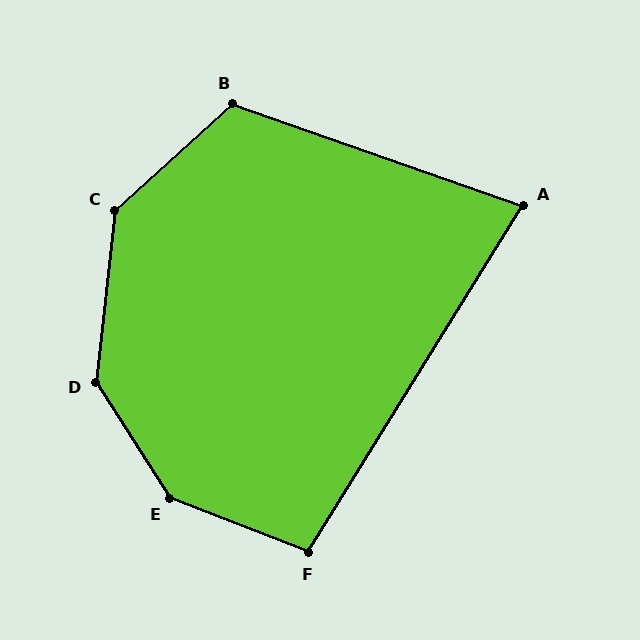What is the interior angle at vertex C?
Approximately 138 degrees (obtuse).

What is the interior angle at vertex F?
Approximately 100 degrees (obtuse).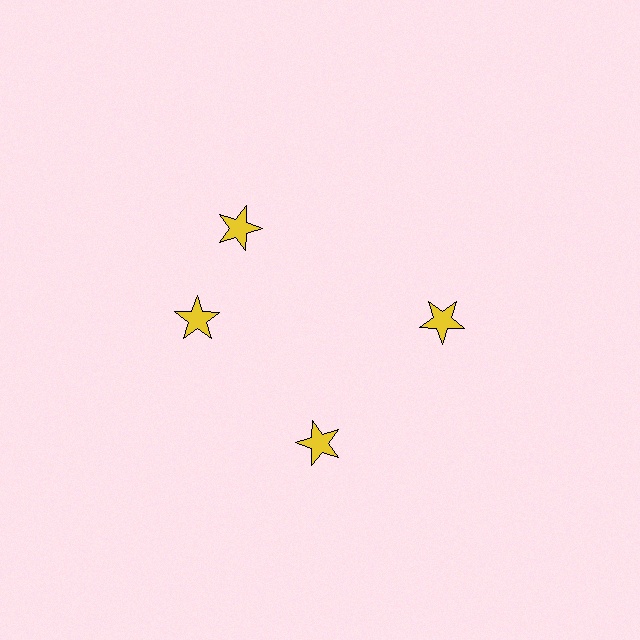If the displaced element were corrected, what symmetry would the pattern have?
It would have 4-fold rotational symmetry — the pattern would map onto itself every 90 degrees.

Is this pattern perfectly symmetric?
No. The 4 yellow stars are arranged in a ring, but one element near the 12 o'clock position is rotated out of alignment along the ring, breaking the 4-fold rotational symmetry.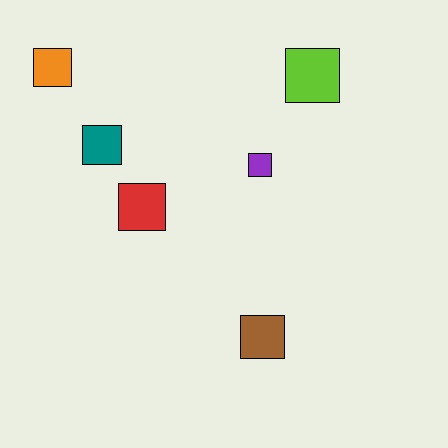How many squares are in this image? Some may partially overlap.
There are 6 squares.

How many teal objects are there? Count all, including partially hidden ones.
There is 1 teal object.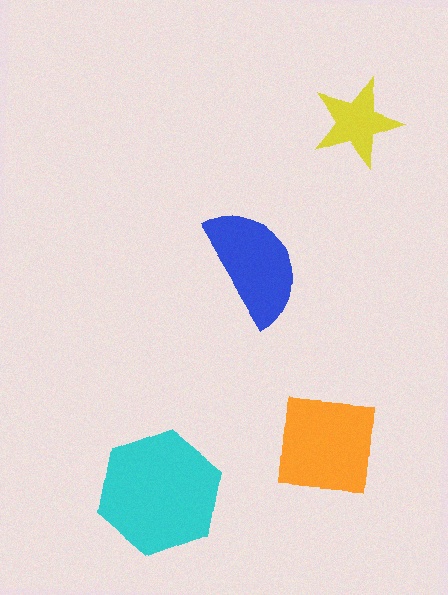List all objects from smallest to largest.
The yellow star, the blue semicircle, the orange square, the cyan hexagon.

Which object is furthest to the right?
The yellow star is rightmost.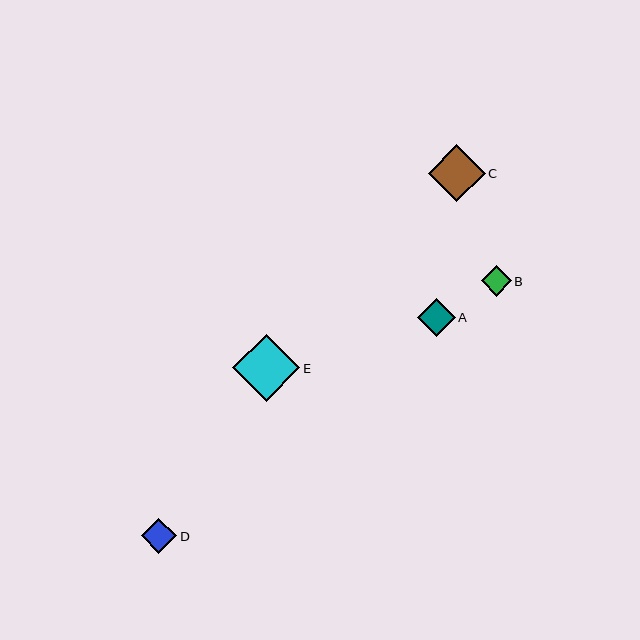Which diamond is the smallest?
Diamond B is the smallest with a size of approximately 30 pixels.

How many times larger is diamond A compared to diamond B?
Diamond A is approximately 1.2 times the size of diamond B.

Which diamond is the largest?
Diamond E is the largest with a size of approximately 67 pixels.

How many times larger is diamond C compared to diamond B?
Diamond C is approximately 1.9 times the size of diamond B.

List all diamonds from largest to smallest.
From largest to smallest: E, C, A, D, B.